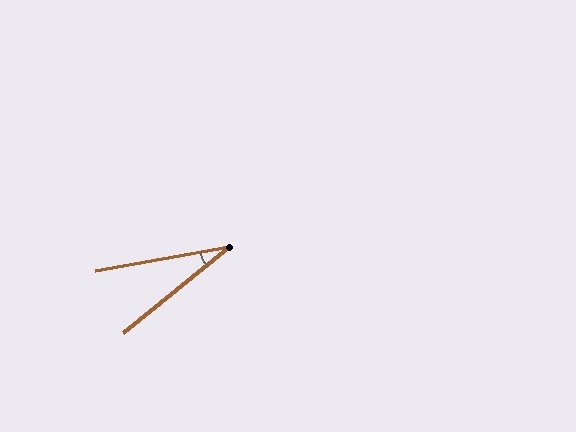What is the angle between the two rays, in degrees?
Approximately 29 degrees.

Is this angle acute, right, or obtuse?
It is acute.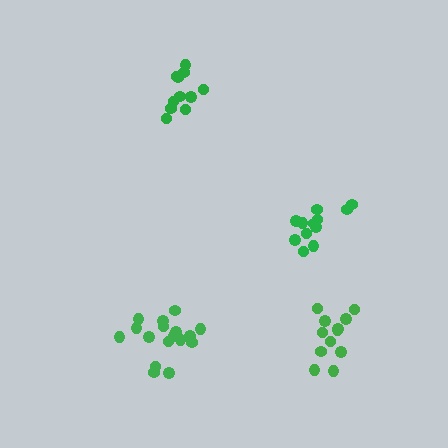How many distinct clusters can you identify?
There are 4 distinct clusters.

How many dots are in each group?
Group 1: 17 dots, Group 2: 11 dots, Group 3: 13 dots, Group 4: 12 dots (53 total).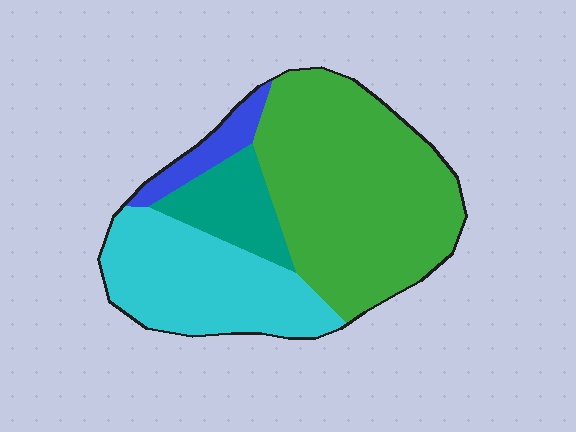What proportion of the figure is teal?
Teal covers 12% of the figure.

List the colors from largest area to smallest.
From largest to smallest: green, cyan, teal, blue.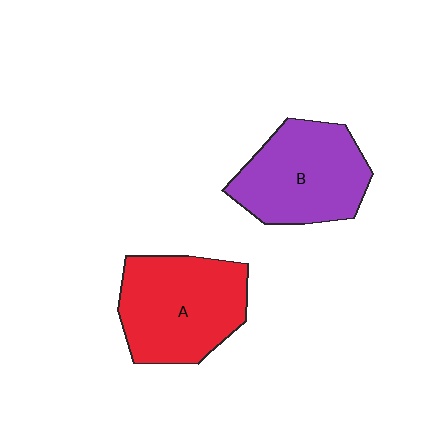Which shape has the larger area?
Shape A (red).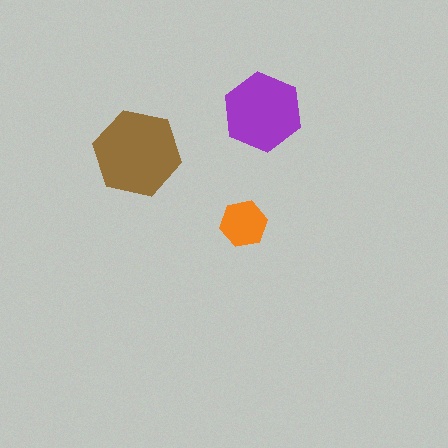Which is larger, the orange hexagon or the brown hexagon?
The brown one.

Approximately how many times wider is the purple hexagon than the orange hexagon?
About 1.5 times wider.